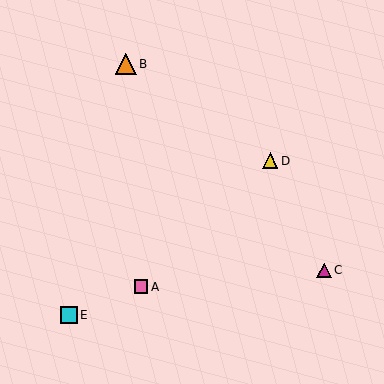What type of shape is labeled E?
Shape E is a cyan square.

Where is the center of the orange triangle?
The center of the orange triangle is at (126, 64).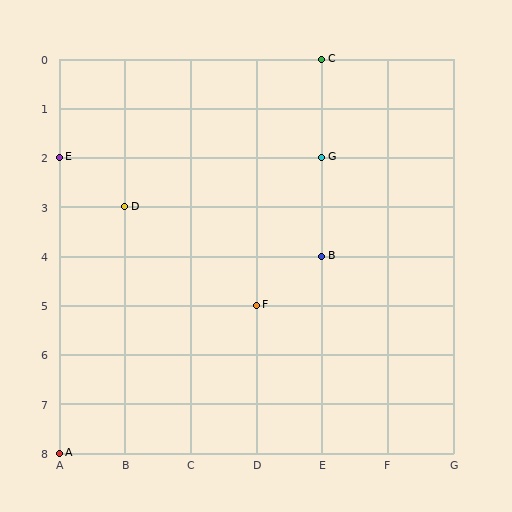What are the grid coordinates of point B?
Point B is at grid coordinates (E, 4).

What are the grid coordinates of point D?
Point D is at grid coordinates (B, 3).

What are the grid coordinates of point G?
Point G is at grid coordinates (E, 2).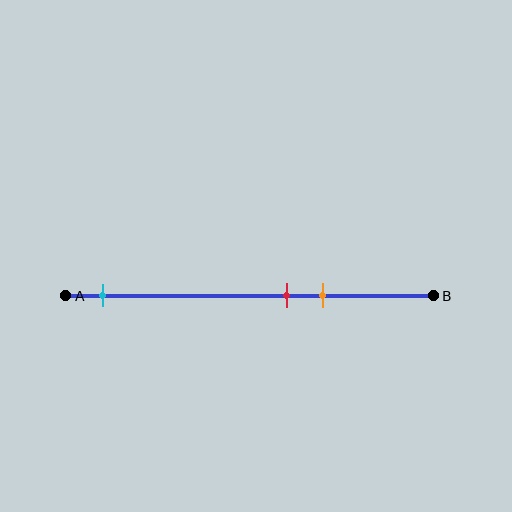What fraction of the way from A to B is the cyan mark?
The cyan mark is approximately 10% (0.1) of the way from A to B.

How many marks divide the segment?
There are 3 marks dividing the segment.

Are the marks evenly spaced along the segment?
No, the marks are not evenly spaced.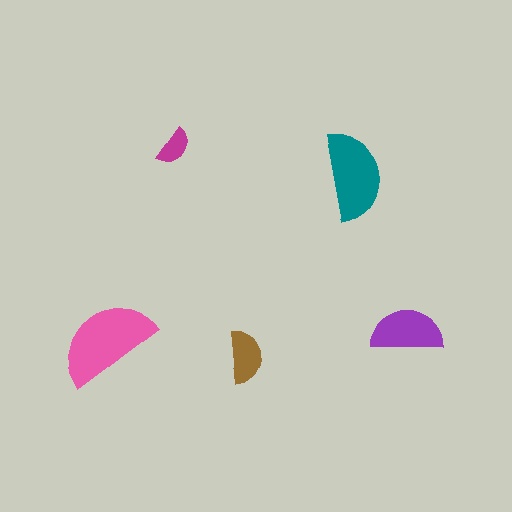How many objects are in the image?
There are 5 objects in the image.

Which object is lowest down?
The brown semicircle is bottommost.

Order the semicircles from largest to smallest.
the pink one, the teal one, the purple one, the brown one, the magenta one.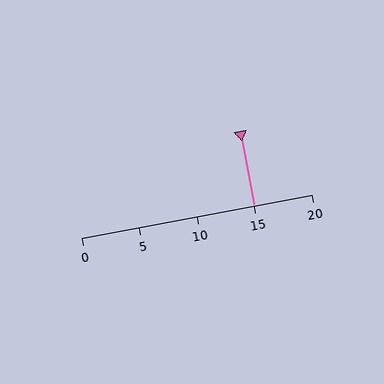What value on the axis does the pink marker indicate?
The marker indicates approximately 15.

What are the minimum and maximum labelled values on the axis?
The axis runs from 0 to 20.